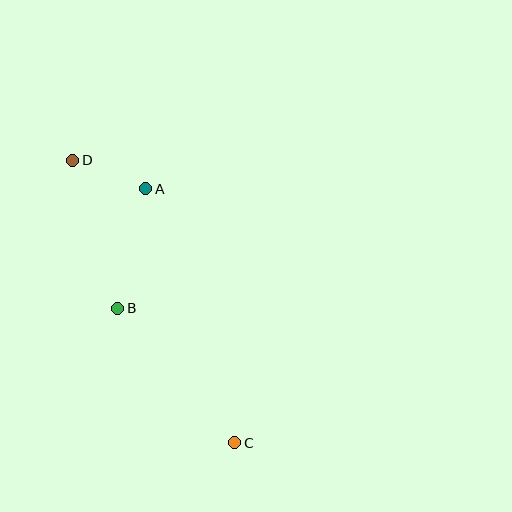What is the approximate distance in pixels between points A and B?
The distance between A and B is approximately 123 pixels.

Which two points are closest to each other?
Points A and D are closest to each other.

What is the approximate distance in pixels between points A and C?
The distance between A and C is approximately 270 pixels.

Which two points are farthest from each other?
Points C and D are farthest from each other.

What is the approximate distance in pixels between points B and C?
The distance between B and C is approximately 178 pixels.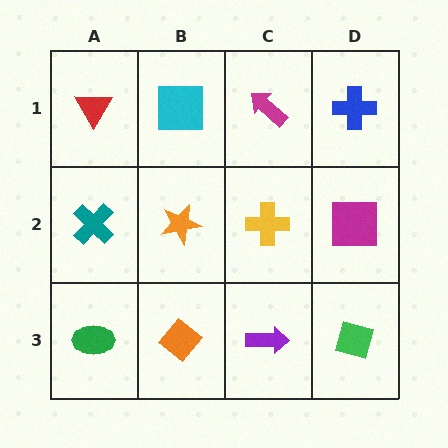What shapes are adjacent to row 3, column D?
A magenta square (row 2, column D), a purple arrow (row 3, column C).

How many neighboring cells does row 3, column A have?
2.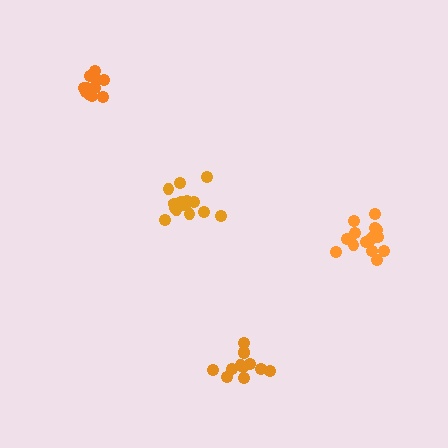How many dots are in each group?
Group 1: 11 dots, Group 2: 16 dots, Group 3: 15 dots, Group 4: 12 dots (54 total).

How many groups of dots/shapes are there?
There are 4 groups.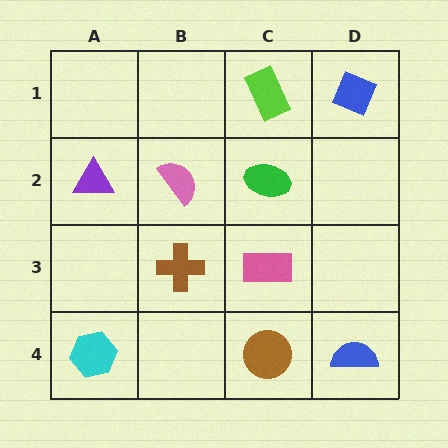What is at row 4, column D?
A blue semicircle.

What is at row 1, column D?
A blue diamond.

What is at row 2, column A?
A purple triangle.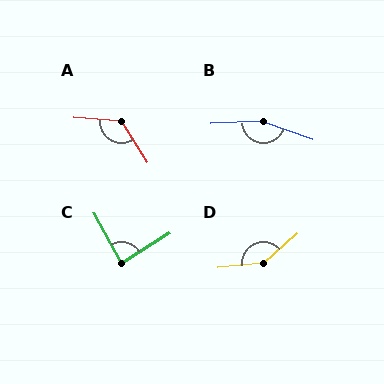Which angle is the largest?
B, at approximately 158 degrees.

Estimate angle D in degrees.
Approximately 145 degrees.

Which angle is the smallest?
C, at approximately 86 degrees.